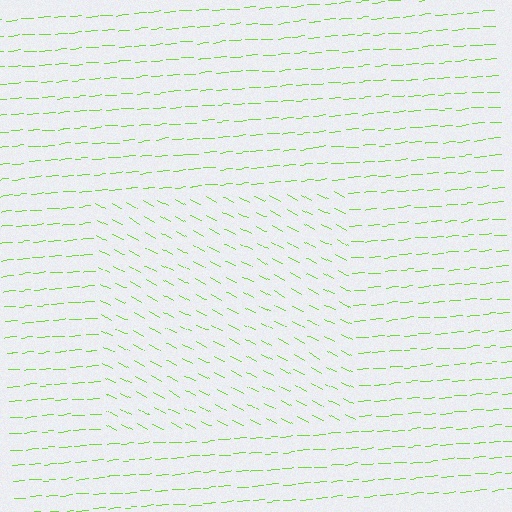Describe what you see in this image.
The image is filled with small lime line segments. A rectangle region in the image has lines oriented differently from the surrounding lines, creating a visible texture boundary.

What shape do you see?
I see a rectangle.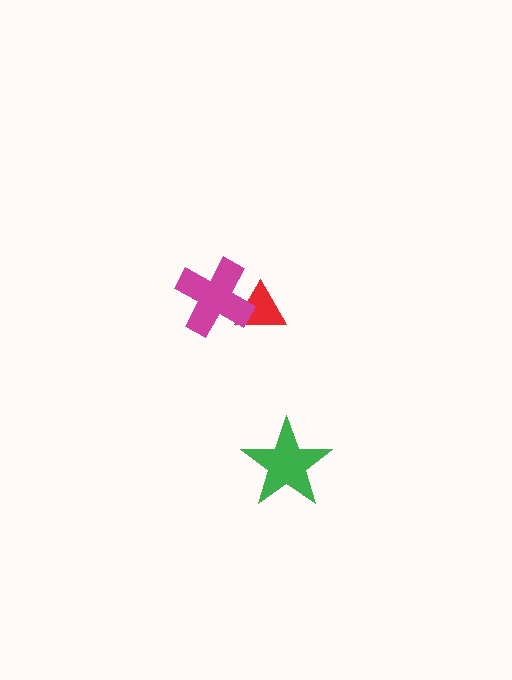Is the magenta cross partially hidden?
No, no other shape covers it.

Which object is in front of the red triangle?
The magenta cross is in front of the red triangle.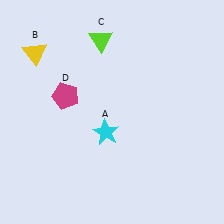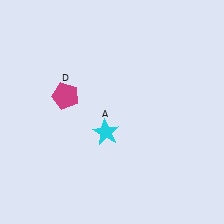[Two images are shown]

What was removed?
The lime triangle (C), the yellow triangle (B) were removed in Image 2.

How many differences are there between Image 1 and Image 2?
There are 2 differences between the two images.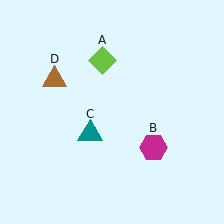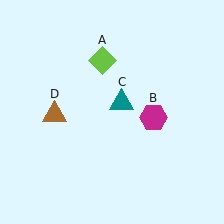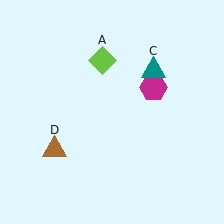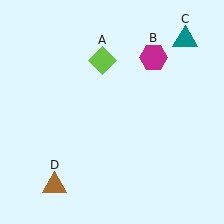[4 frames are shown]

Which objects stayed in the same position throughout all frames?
Lime diamond (object A) remained stationary.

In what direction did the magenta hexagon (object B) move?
The magenta hexagon (object B) moved up.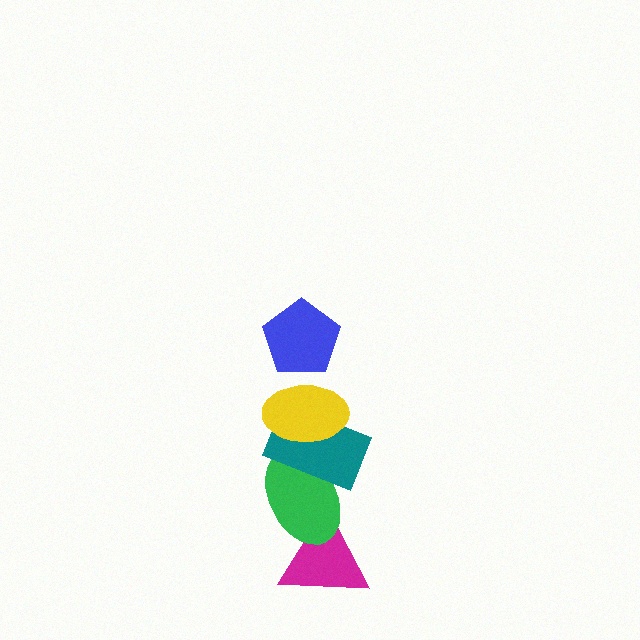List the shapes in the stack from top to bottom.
From top to bottom: the blue pentagon, the yellow ellipse, the teal rectangle, the green ellipse, the magenta triangle.